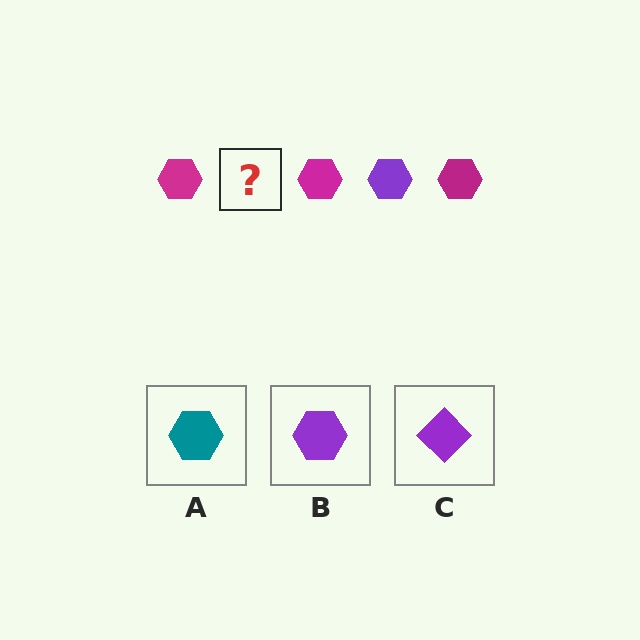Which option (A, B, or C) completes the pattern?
B.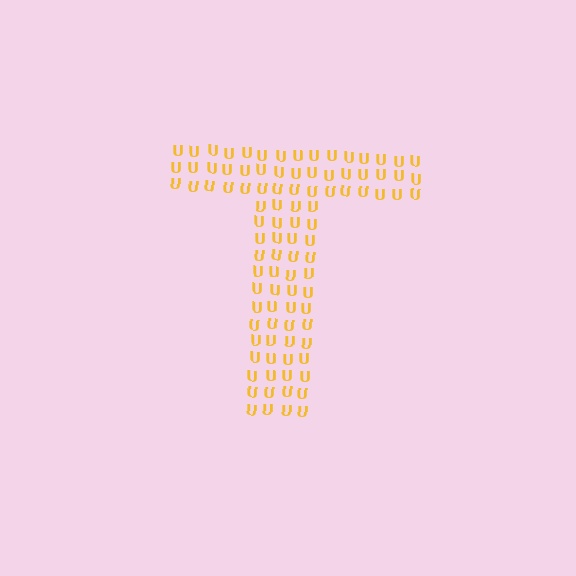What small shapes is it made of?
It is made of small letter U's.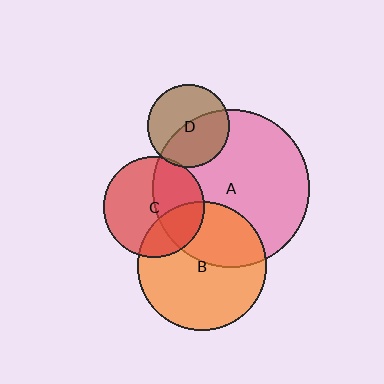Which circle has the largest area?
Circle A (pink).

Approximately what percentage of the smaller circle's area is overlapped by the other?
Approximately 50%.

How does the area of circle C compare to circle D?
Approximately 1.5 times.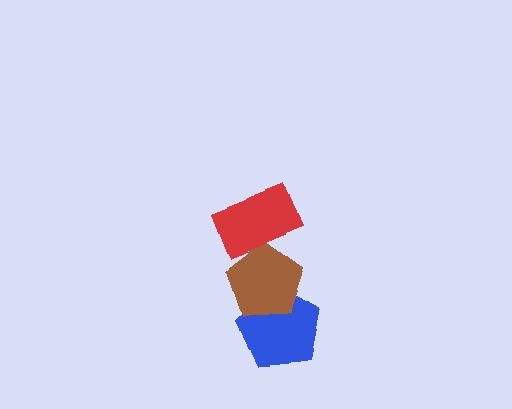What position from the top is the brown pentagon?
The brown pentagon is 2nd from the top.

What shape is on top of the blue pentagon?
The brown pentagon is on top of the blue pentagon.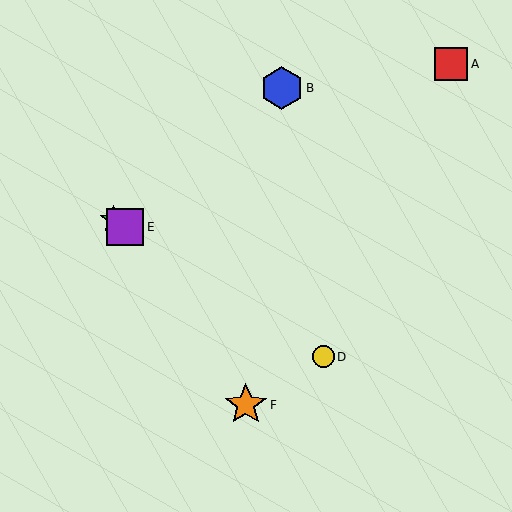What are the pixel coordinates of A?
Object A is at (451, 64).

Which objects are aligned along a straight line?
Objects C, D, E are aligned along a straight line.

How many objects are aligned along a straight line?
3 objects (C, D, E) are aligned along a straight line.